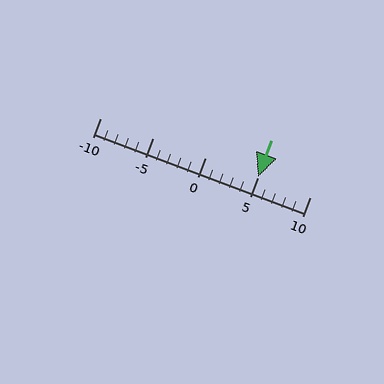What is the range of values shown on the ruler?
The ruler shows values from -10 to 10.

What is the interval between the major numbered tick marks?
The major tick marks are spaced 5 units apart.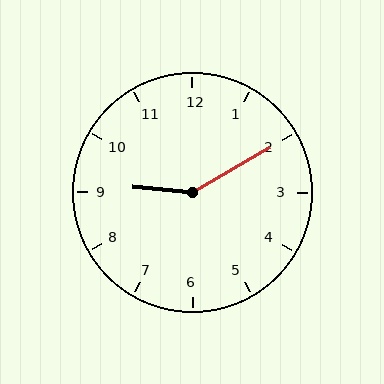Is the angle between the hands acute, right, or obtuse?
It is obtuse.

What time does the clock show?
9:10.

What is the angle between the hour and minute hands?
Approximately 145 degrees.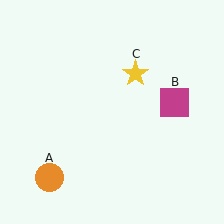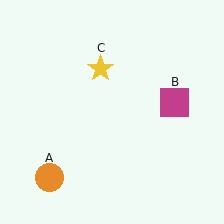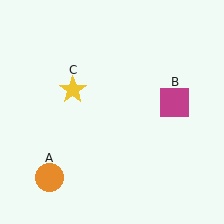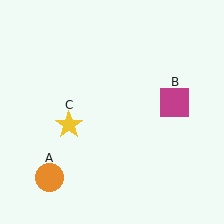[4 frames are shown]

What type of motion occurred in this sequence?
The yellow star (object C) rotated counterclockwise around the center of the scene.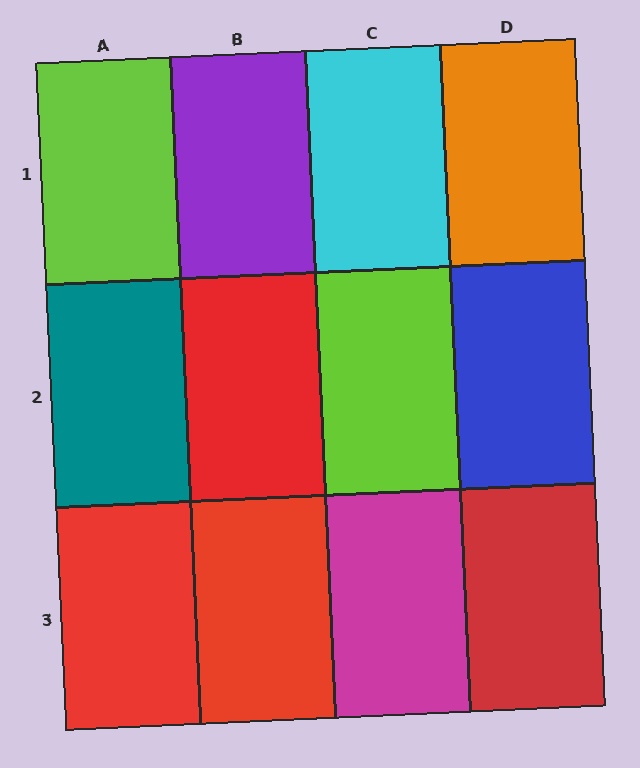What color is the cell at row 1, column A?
Lime.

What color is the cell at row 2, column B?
Red.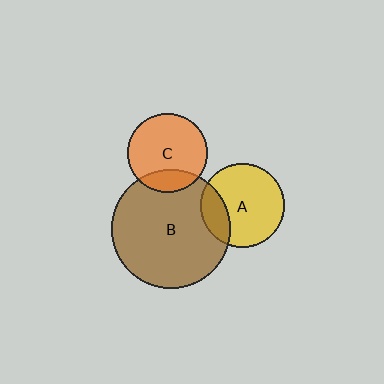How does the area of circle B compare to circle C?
Approximately 2.3 times.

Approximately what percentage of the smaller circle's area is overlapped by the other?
Approximately 20%.